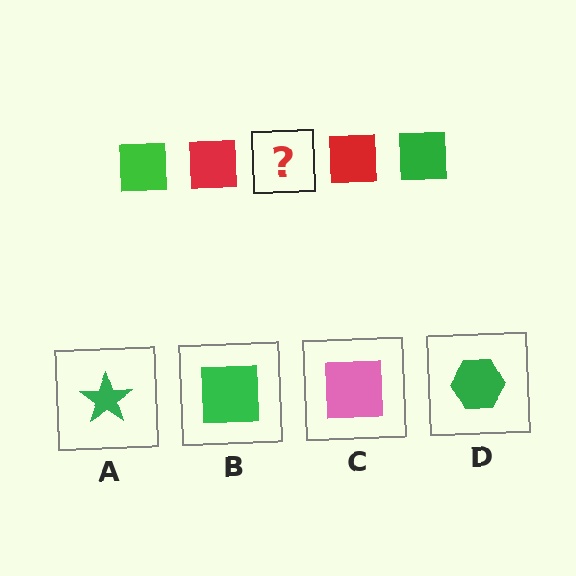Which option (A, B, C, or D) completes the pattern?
B.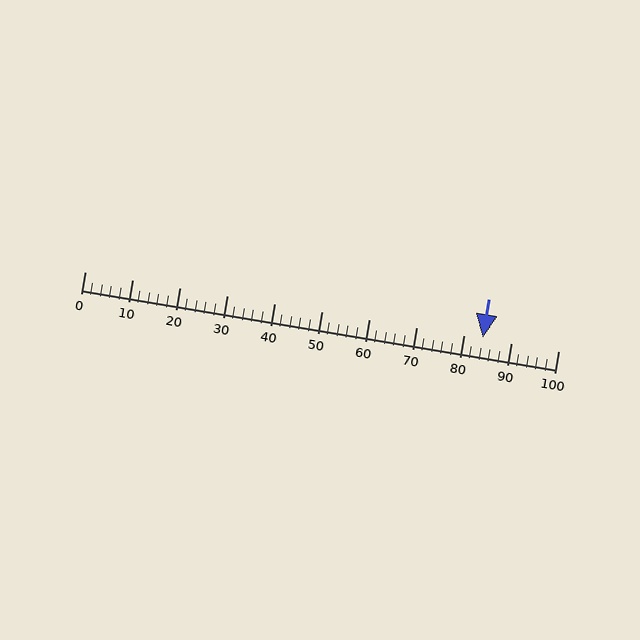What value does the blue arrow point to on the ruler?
The blue arrow points to approximately 84.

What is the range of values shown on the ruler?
The ruler shows values from 0 to 100.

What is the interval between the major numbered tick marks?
The major tick marks are spaced 10 units apart.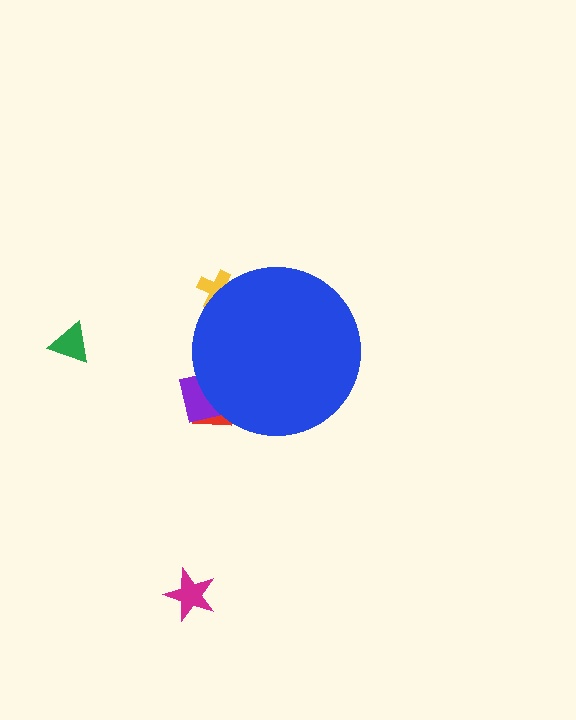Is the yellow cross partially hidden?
Yes, the yellow cross is partially hidden behind the blue circle.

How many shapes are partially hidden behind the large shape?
3 shapes are partially hidden.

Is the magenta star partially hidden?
No, the magenta star is fully visible.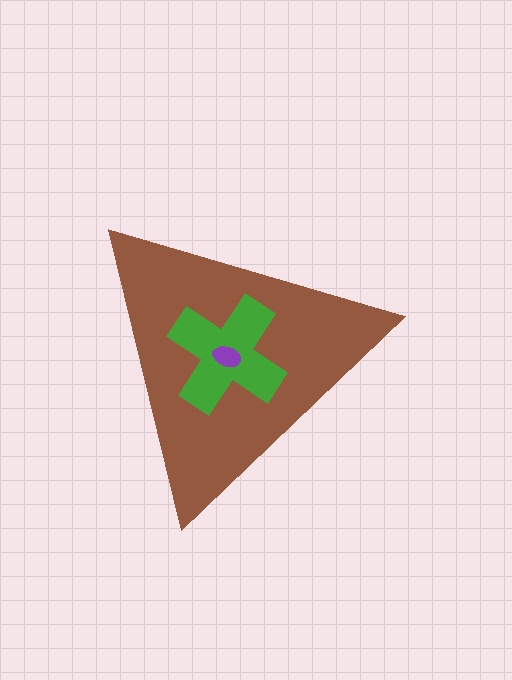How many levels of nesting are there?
3.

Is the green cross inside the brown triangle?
Yes.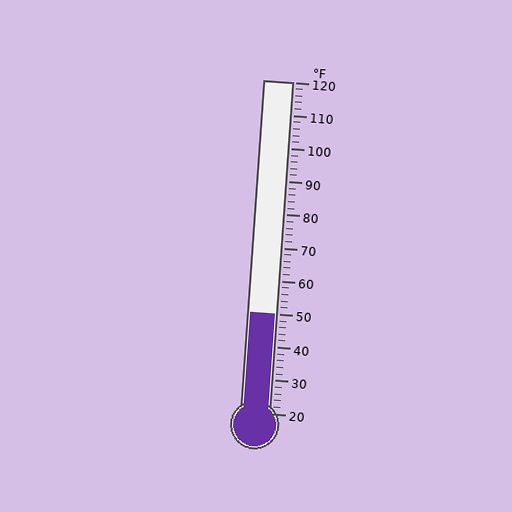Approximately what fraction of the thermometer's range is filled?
The thermometer is filled to approximately 30% of its range.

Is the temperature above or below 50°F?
The temperature is at 50°F.